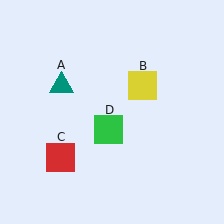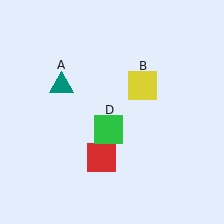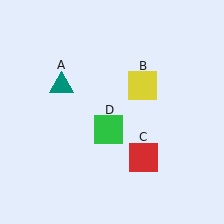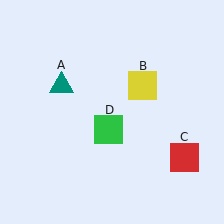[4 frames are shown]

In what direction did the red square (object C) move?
The red square (object C) moved right.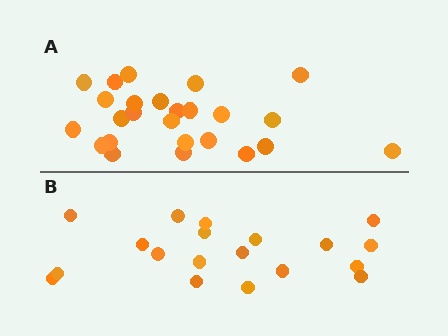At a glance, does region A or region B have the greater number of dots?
Region A (the top region) has more dots.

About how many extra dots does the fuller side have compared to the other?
Region A has about 6 more dots than region B.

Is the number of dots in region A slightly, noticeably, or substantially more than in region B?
Region A has noticeably more, but not dramatically so. The ratio is roughly 1.3 to 1.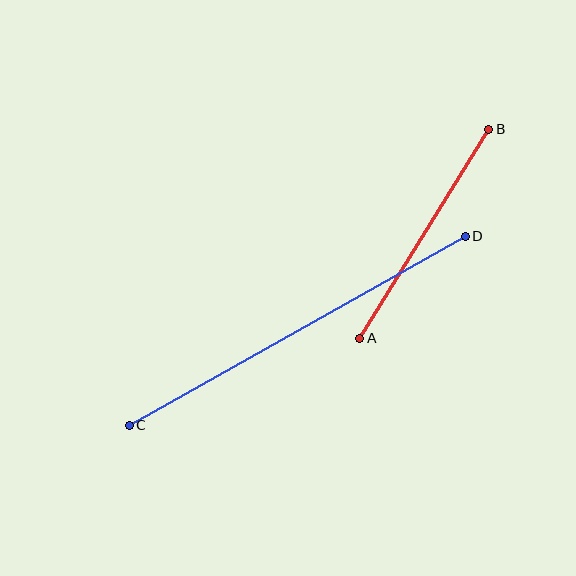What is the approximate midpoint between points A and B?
The midpoint is at approximately (424, 234) pixels.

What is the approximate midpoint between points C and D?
The midpoint is at approximately (297, 331) pixels.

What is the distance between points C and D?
The distance is approximately 386 pixels.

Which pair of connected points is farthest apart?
Points C and D are farthest apart.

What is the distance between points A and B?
The distance is approximately 245 pixels.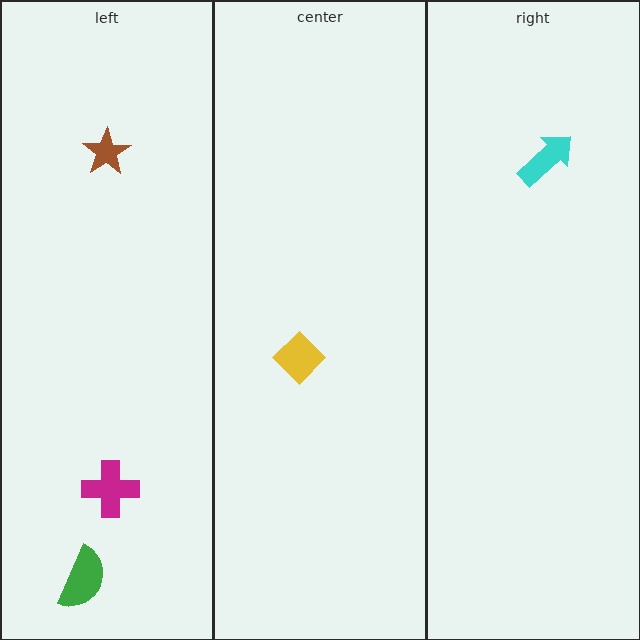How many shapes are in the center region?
1.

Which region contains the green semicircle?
The left region.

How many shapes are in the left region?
3.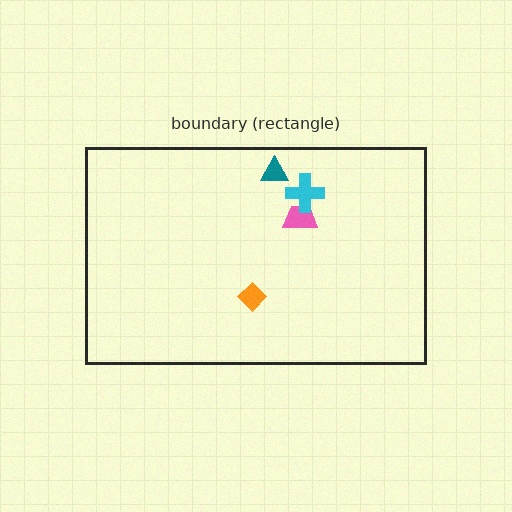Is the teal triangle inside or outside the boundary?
Inside.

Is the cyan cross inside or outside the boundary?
Inside.